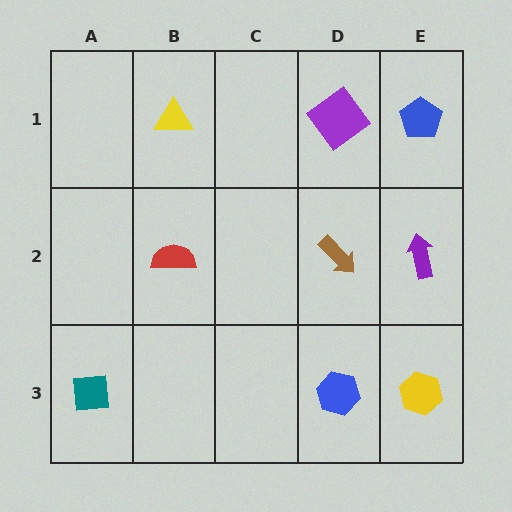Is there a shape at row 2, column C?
No, that cell is empty.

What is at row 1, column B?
A yellow triangle.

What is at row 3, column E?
A yellow hexagon.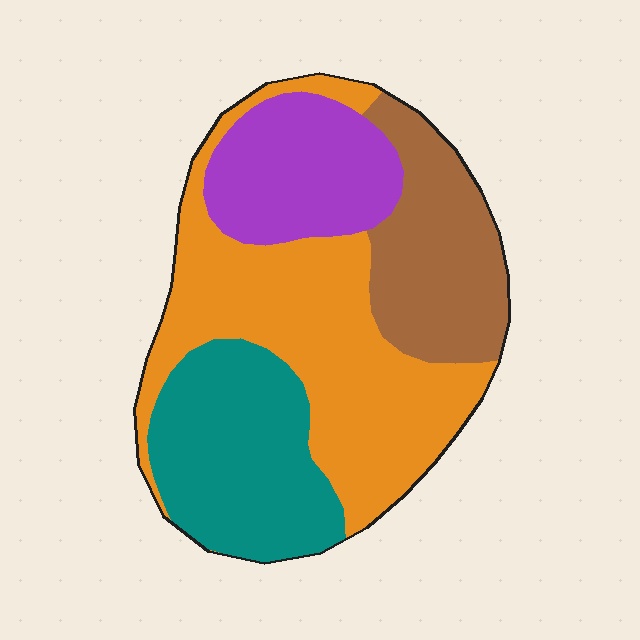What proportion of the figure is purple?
Purple covers around 15% of the figure.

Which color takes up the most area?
Orange, at roughly 40%.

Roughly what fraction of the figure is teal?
Teal takes up about one quarter (1/4) of the figure.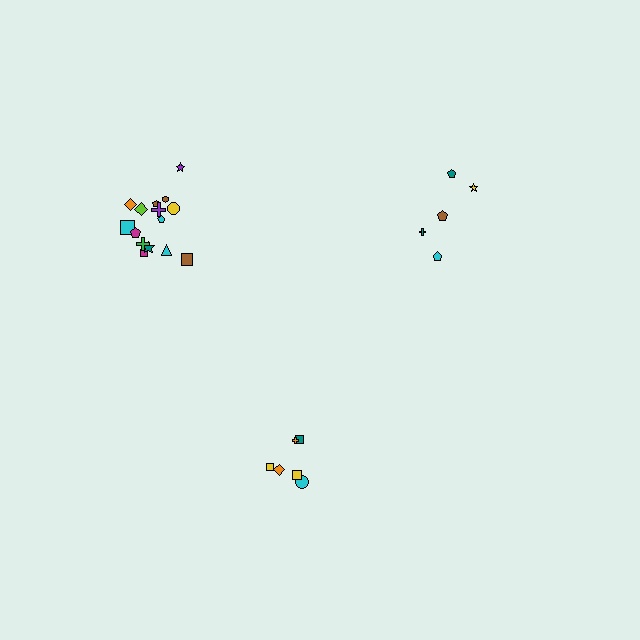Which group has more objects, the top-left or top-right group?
The top-left group.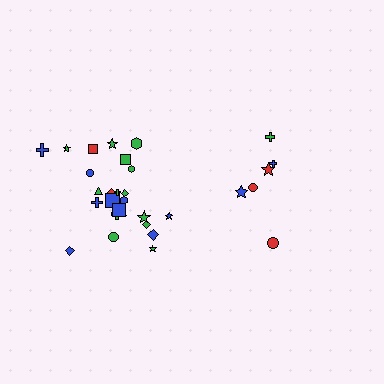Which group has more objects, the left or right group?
The left group.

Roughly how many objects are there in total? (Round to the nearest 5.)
Roughly 30 objects in total.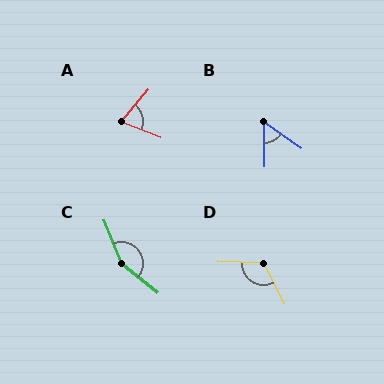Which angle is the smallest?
B, at approximately 54 degrees.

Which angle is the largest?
C, at approximately 151 degrees.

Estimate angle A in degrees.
Approximately 72 degrees.